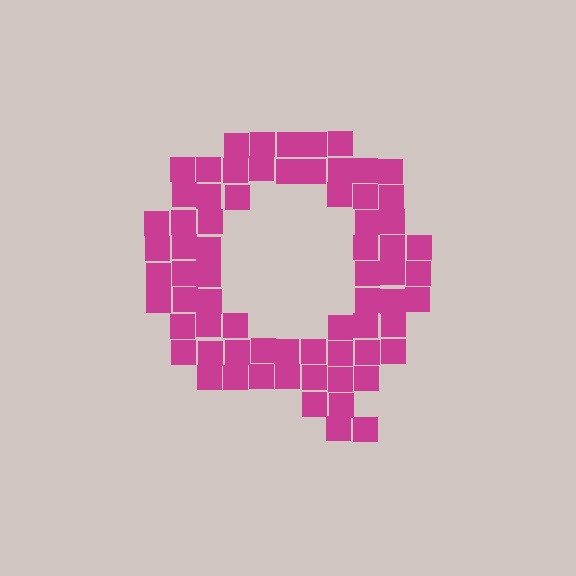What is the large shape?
The large shape is the letter Q.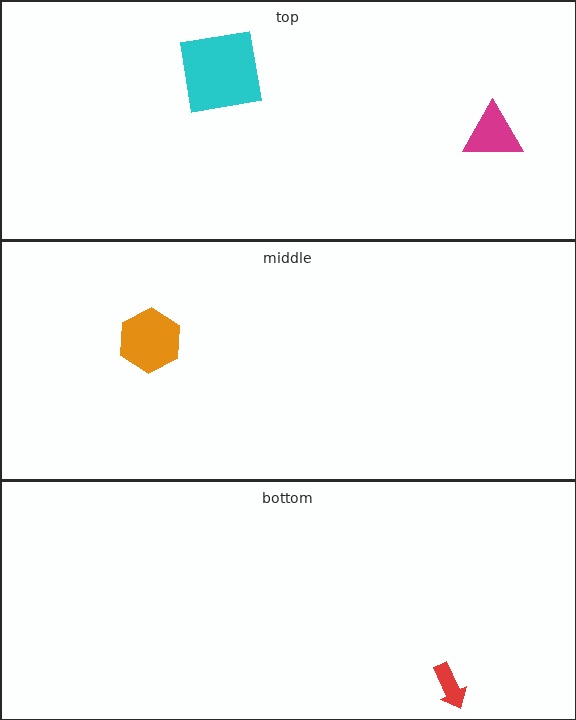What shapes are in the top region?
The magenta triangle, the cyan square.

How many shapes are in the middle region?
1.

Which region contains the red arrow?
The bottom region.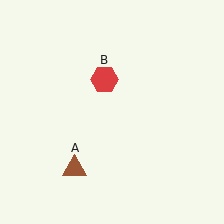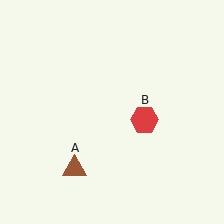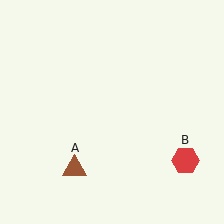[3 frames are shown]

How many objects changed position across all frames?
1 object changed position: red hexagon (object B).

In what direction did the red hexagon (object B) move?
The red hexagon (object B) moved down and to the right.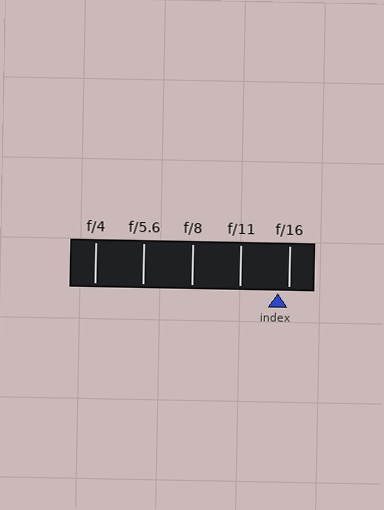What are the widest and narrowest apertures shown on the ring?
The widest aperture shown is f/4 and the narrowest is f/16.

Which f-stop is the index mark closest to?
The index mark is closest to f/16.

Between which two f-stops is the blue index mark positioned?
The index mark is between f/11 and f/16.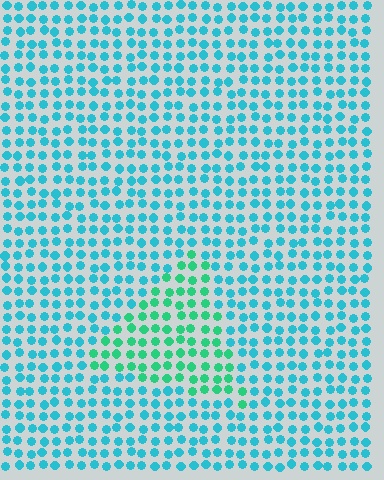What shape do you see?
I see a triangle.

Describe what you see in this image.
The image is filled with small cyan elements in a uniform arrangement. A triangle-shaped region is visible where the elements are tinted to a slightly different hue, forming a subtle color boundary.